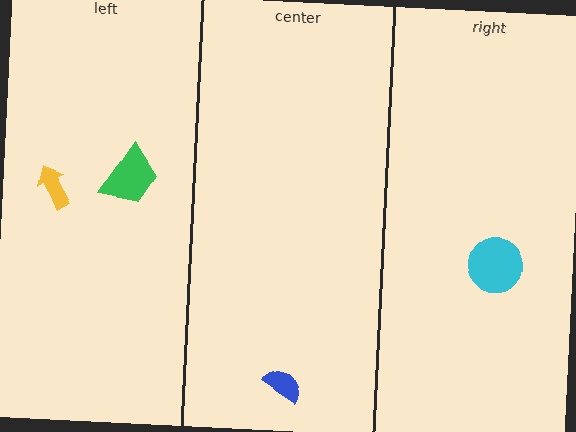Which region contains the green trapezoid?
The left region.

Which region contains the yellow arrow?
The left region.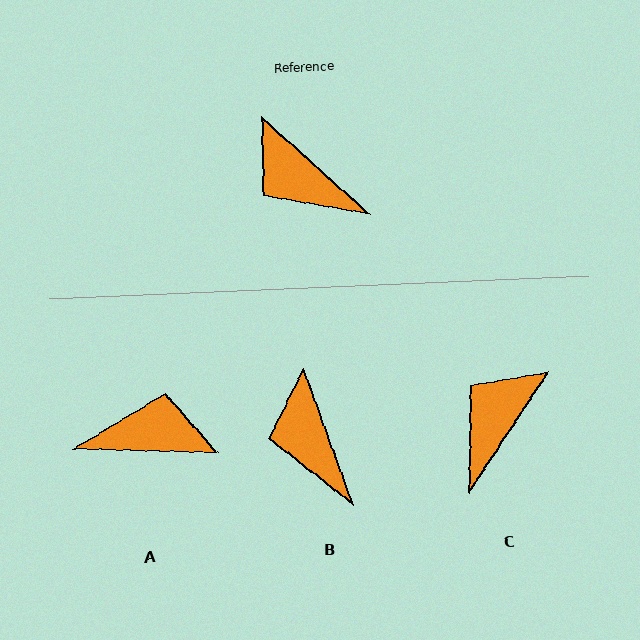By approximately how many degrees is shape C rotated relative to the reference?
Approximately 81 degrees clockwise.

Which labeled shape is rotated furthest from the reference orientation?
A, about 139 degrees away.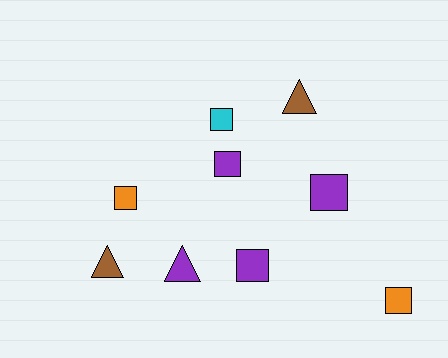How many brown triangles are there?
There are 2 brown triangles.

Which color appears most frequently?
Purple, with 4 objects.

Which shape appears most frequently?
Square, with 6 objects.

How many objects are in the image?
There are 9 objects.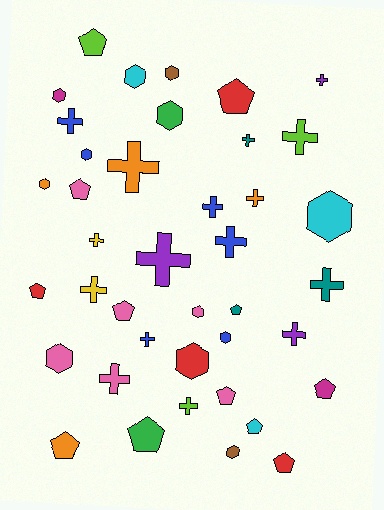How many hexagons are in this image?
There are 12 hexagons.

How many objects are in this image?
There are 40 objects.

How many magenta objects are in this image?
There are 2 magenta objects.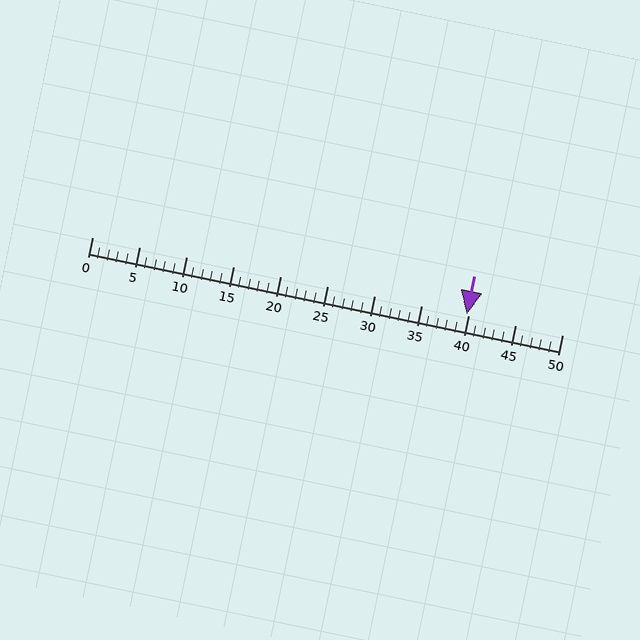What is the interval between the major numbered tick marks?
The major tick marks are spaced 5 units apart.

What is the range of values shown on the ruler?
The ruler shows values from 0 to 50.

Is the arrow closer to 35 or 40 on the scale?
The arrow is closer to 40.